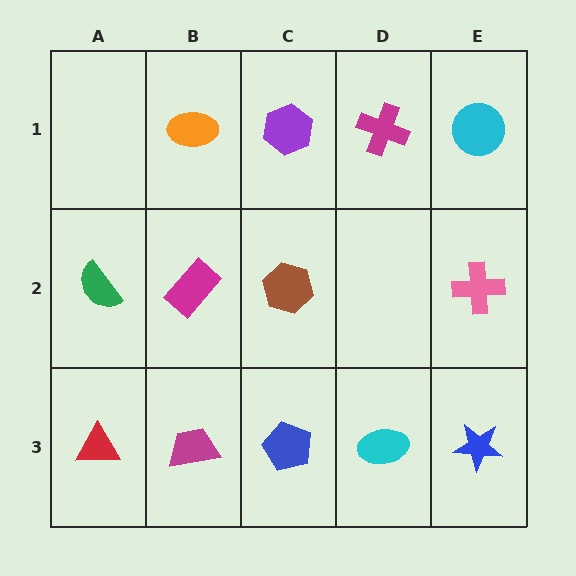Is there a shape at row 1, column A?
No, that cell is empty.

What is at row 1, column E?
A cyan circle.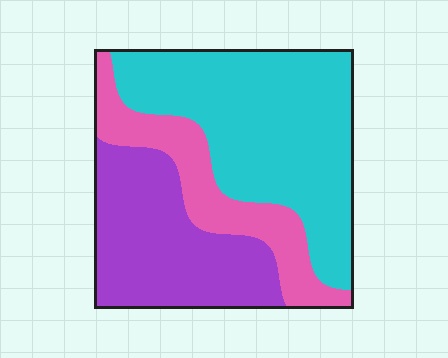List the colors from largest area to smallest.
From largest to smallest: cyan, purple, pink.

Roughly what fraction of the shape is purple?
Purple takes up about one third (1/3) of the shape.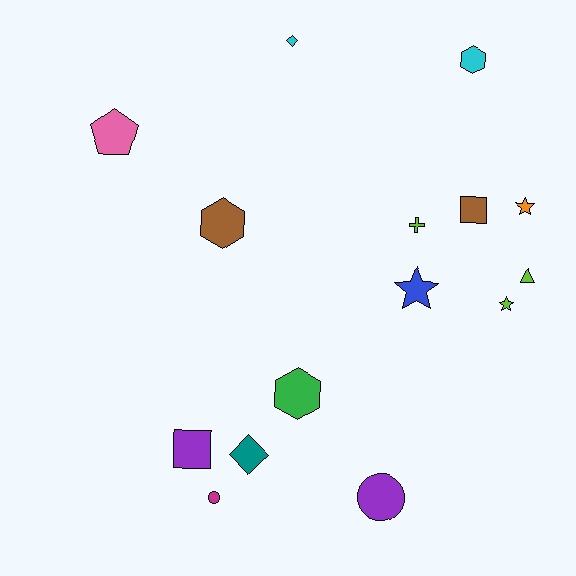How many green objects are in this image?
There is 1 green object.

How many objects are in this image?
There are 15 objects.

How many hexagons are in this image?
There are 3 hexagons.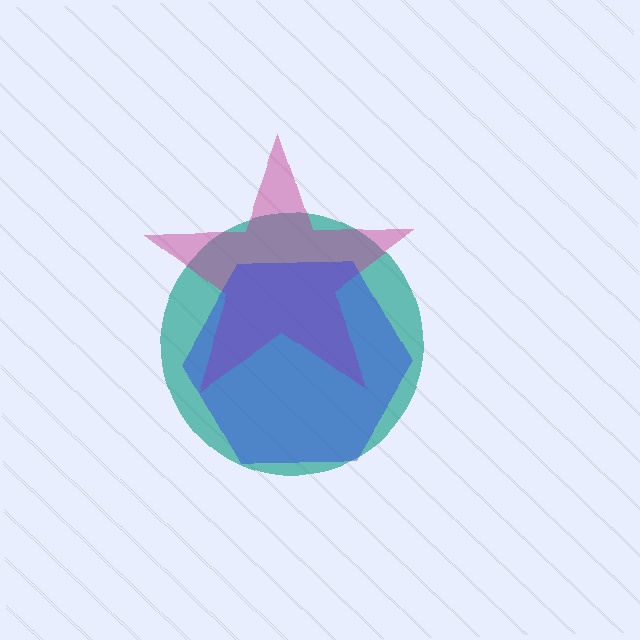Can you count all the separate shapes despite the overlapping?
Yes, there are 3 separate shapes.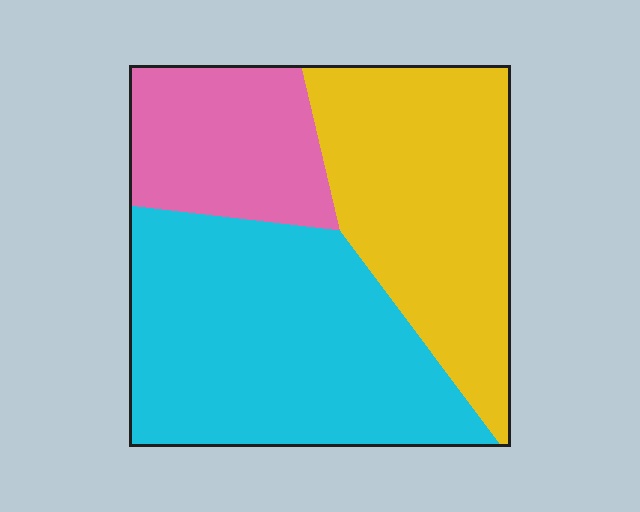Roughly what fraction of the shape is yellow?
Yellow takes up about one third (1/3) of the shape.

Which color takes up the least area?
Pink, at roughly 20%.